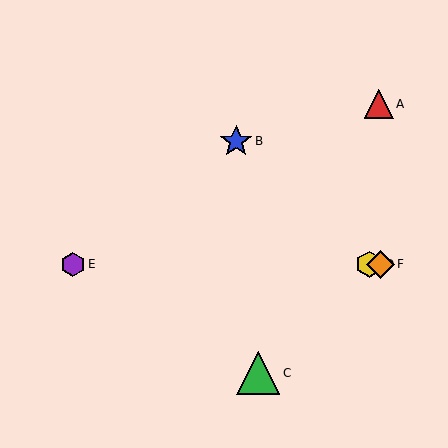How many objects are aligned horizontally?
3 objects (D, E, F) are aligned horizontally.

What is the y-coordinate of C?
Object C is at y≈373.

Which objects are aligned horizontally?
Objects D, E, F are aligned horizontally.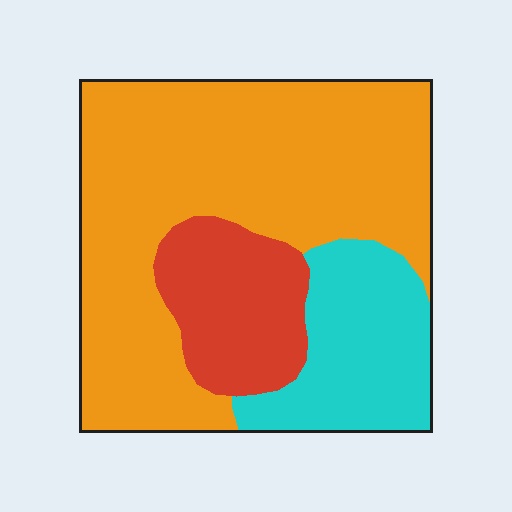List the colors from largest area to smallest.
From largest to smallest: orange, cyan, red.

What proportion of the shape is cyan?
Cyan covers around 20% of the shape.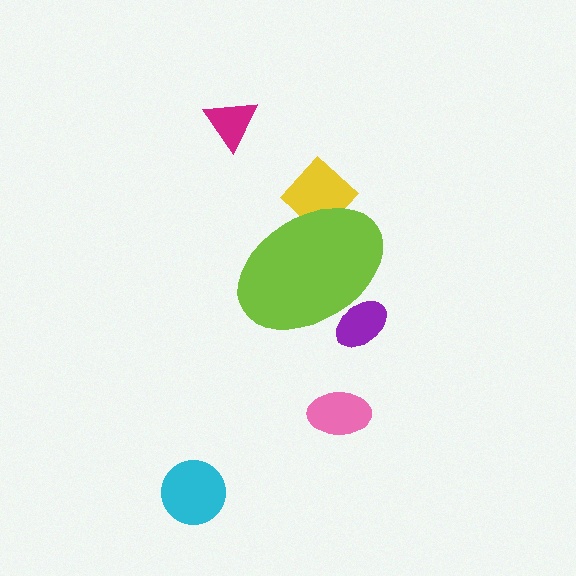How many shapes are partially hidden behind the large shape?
2 shapes are partially hidden.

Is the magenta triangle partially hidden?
No, the magenta triangle is fully visible.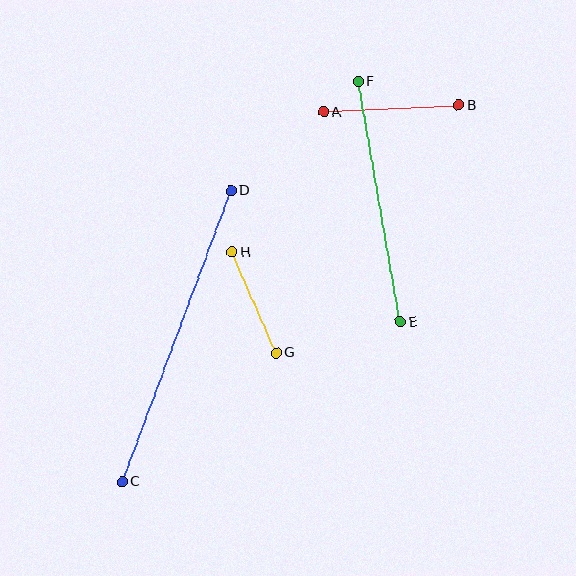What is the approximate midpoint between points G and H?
The midpoint is at approximately (254, 302) pixels.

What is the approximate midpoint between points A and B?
The midpoint is at approximately (391, 109) pixels.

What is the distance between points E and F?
The distance is approximately 244 pixels.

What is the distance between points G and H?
The distance is approximately 110 pixels.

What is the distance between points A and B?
The distance is approximately 135 pixels.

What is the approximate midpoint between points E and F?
The midpoint is at approximately (379, 202) pixels.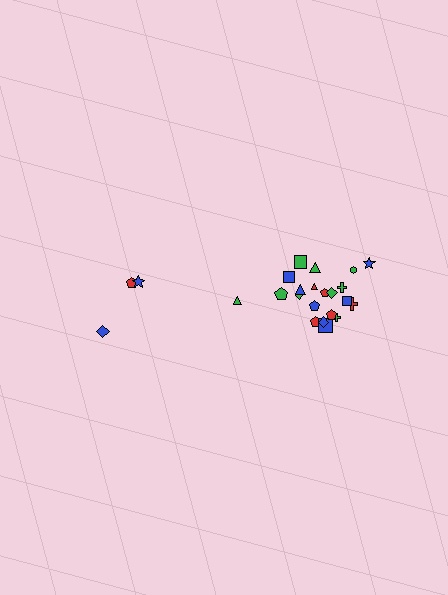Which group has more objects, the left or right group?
The right group.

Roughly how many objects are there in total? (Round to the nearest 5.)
Roughly 25 objects in total.